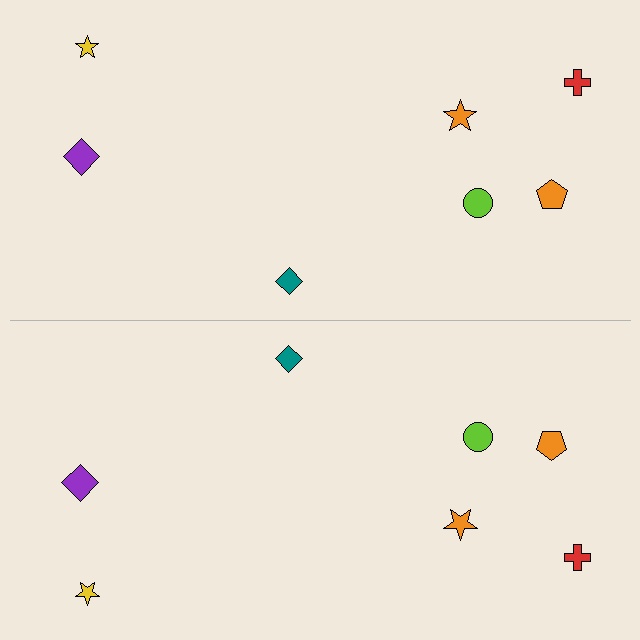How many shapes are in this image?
There are 14 shapes in this image.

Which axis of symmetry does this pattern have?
The pattern has a horizontal axis of symmetry running through the center of the image.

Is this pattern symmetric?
Yes, this pattern has bilateral (reflection) symmetry.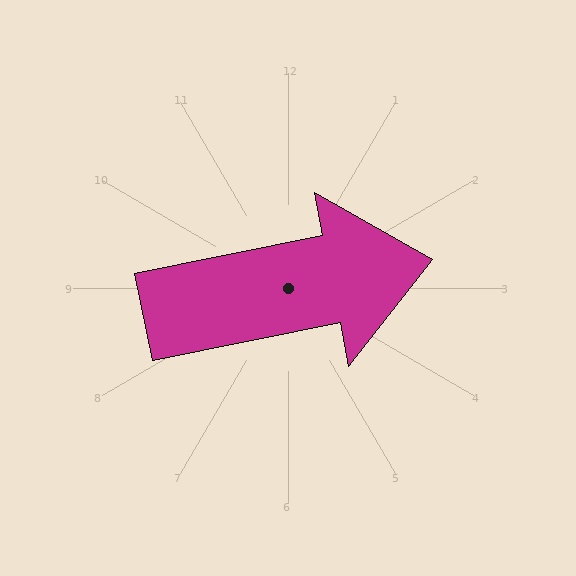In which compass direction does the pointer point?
East.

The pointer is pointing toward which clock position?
Roughly 3 o'clock.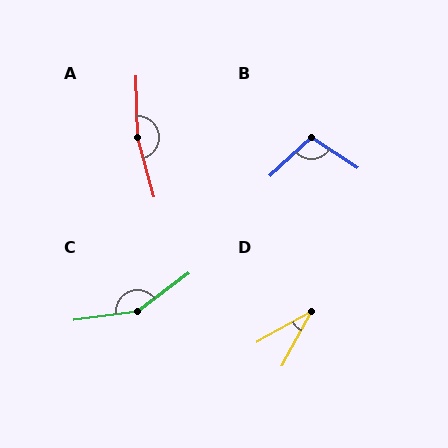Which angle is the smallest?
D, at approximately 33 degrees.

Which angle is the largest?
A, at approximately 166 degrees.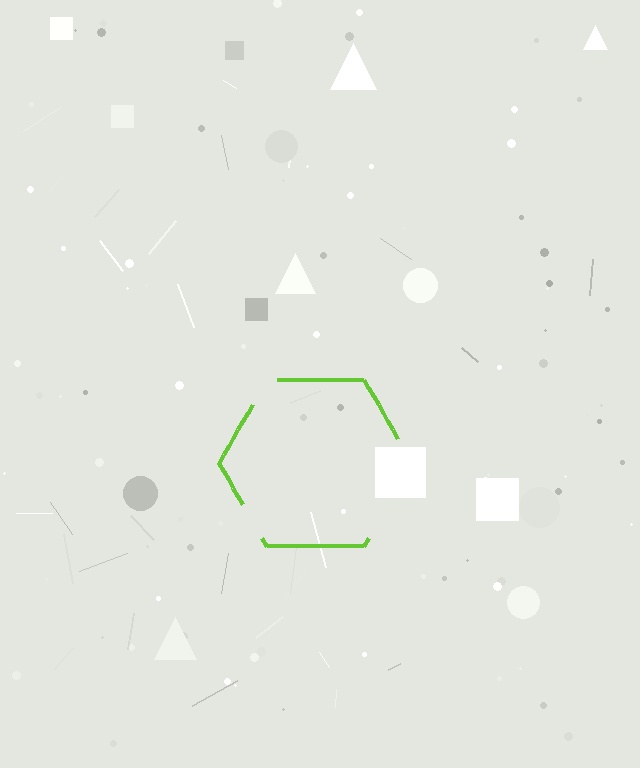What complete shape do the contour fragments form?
The contour fragments form a hexagon.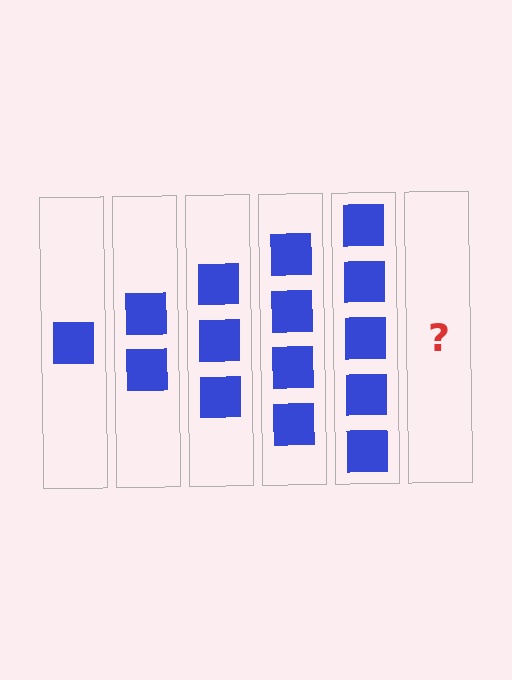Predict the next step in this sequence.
The next step is 6 squares.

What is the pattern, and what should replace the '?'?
The pattern is that each step adds one more square. The '?' should be 6 squares.